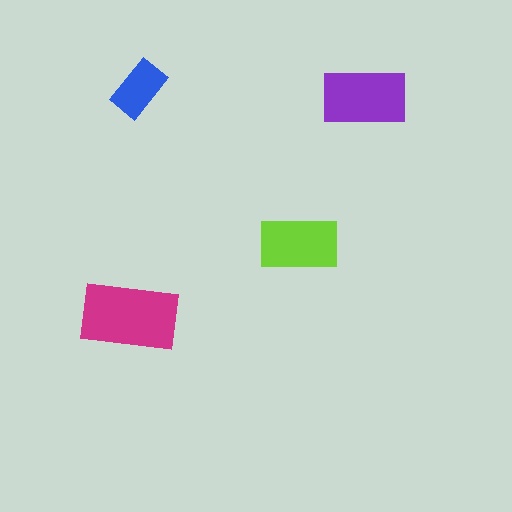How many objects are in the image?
There are 4 objects in the image.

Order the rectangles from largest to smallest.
the magenta one, the purple one, the lime one, the blue one.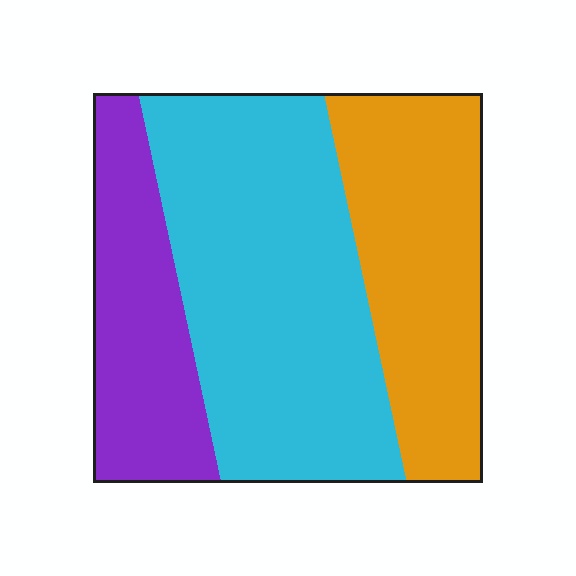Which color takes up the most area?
Cyan, at roughly 50%.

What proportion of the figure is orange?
Orange takes up between a quarter and a half of the figure.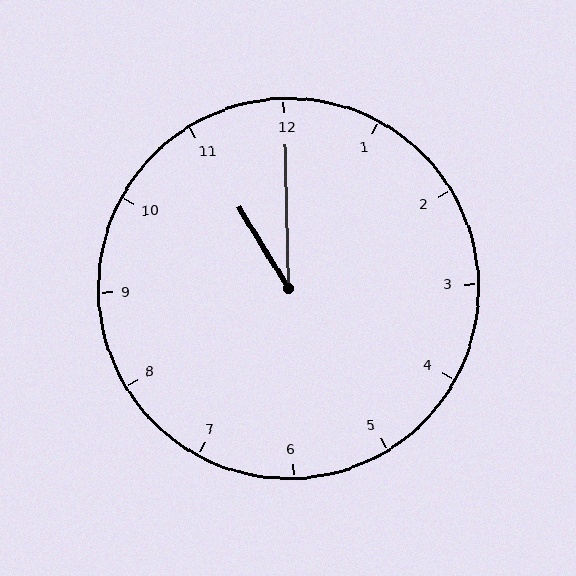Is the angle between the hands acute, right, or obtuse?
It is acute.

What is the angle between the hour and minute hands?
Approximately 30 degrees.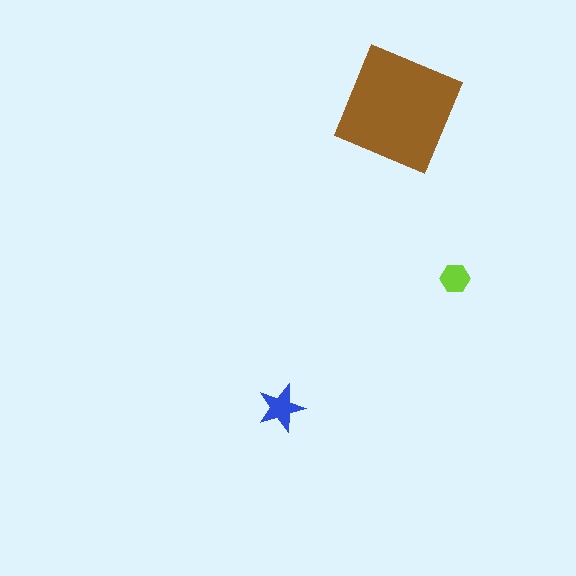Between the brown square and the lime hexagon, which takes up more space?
The brown square.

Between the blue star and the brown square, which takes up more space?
The brown square.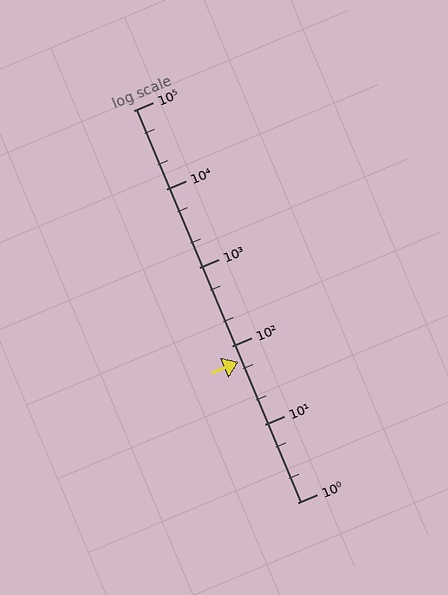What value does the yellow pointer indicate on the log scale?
The pointer indicates approximately 63.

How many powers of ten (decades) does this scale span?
The scale spans 5 decades, from 1 to 100000.